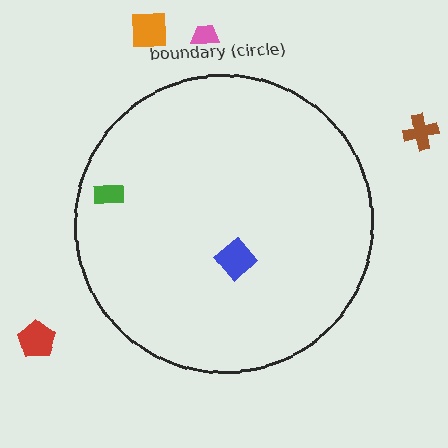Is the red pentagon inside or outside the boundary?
Outside.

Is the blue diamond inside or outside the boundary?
Inside.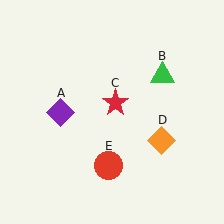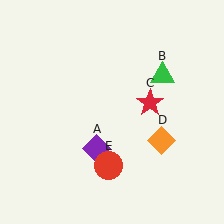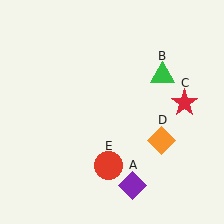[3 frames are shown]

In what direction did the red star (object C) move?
The red star (object C) moved right.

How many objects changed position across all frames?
2 objects changed position: purple diamond (object A), red star (object C).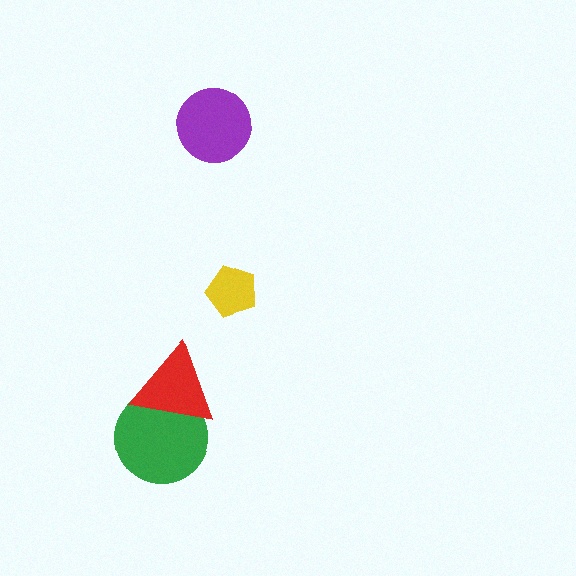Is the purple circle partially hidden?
No, no other shape covers it.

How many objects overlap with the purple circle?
0 objects overlap with the purple circle.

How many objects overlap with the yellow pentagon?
0 objects overlap with the yellow pentagon.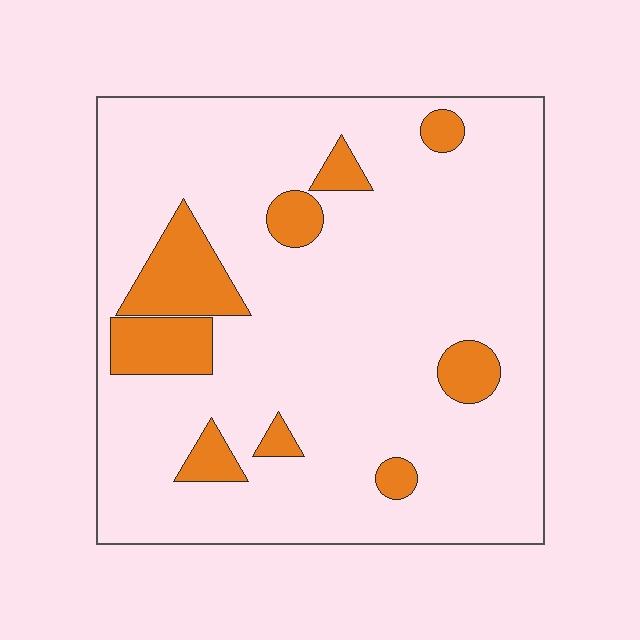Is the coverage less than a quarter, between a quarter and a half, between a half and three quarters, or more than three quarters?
Less than a quarter.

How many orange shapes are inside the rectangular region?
9.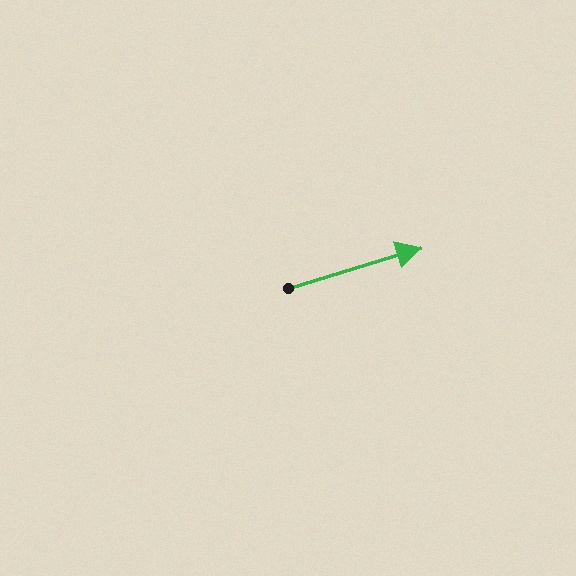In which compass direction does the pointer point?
East.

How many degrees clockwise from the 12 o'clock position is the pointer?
Approximately 73 degrees.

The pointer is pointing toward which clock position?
Roughly 2 o'clock.